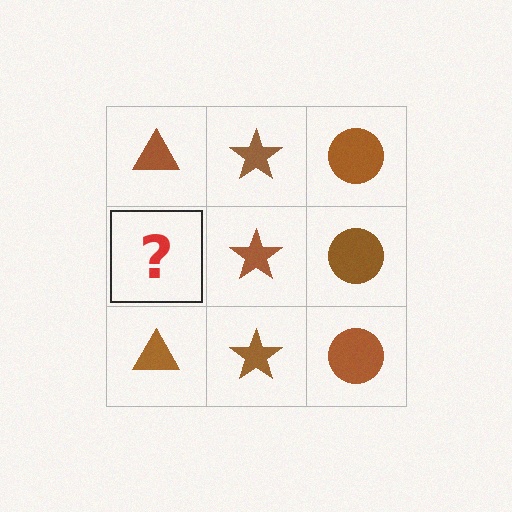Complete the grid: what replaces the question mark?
The question mark should be replaced with a brown triangle.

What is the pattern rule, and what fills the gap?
The rule is that each column has a consistent shape. The gap should be filled with a brown triangle.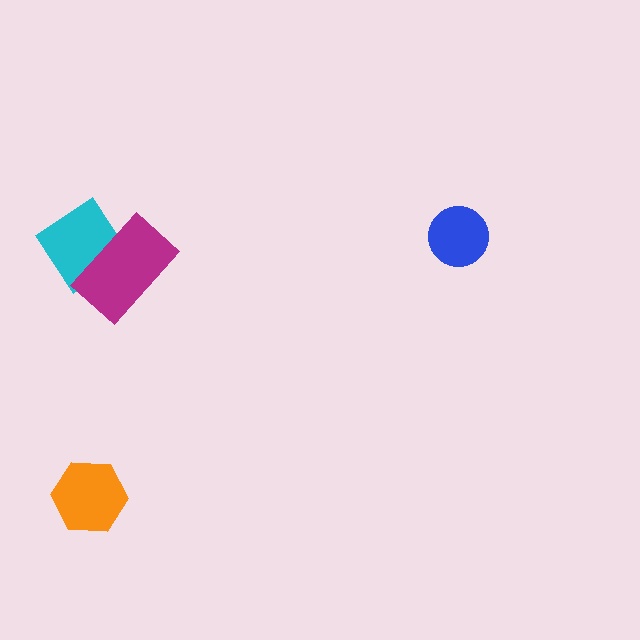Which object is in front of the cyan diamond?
The magenta rectangle is in front of the cyan diamond.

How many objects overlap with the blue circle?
0 objects overlap with the blue circle.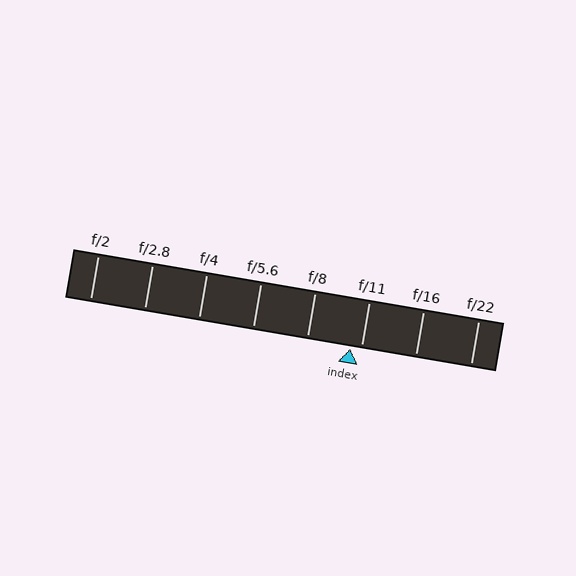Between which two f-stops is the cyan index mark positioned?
The index mark is between f/8 and f/11.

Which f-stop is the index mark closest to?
The index mark is closest to f/11.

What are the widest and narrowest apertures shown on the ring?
The widest aperture shown is f/2 and the narrowest is f/22.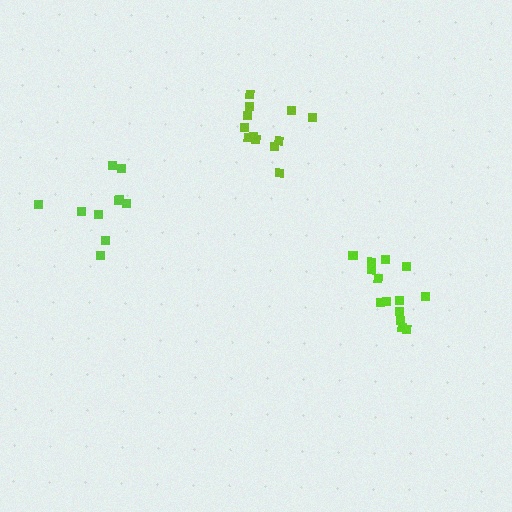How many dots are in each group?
Group 1: 12 dots, Group 2: 14 dots, Group 3: 10 dots (36 total).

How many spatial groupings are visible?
There are 3 spatial groupings.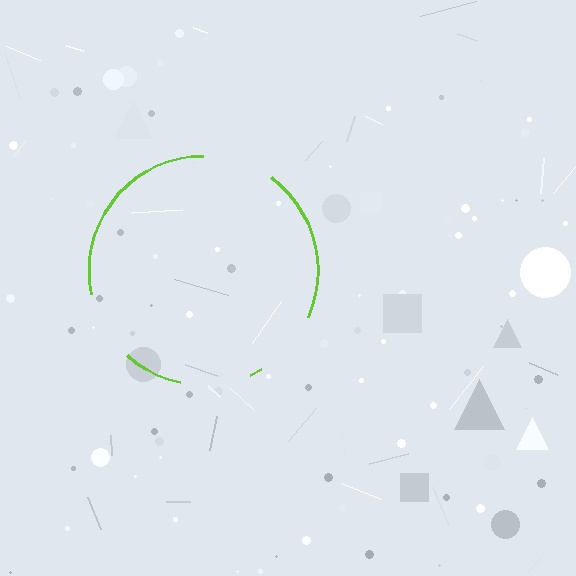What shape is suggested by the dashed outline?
The dashed outline suggests a circle.